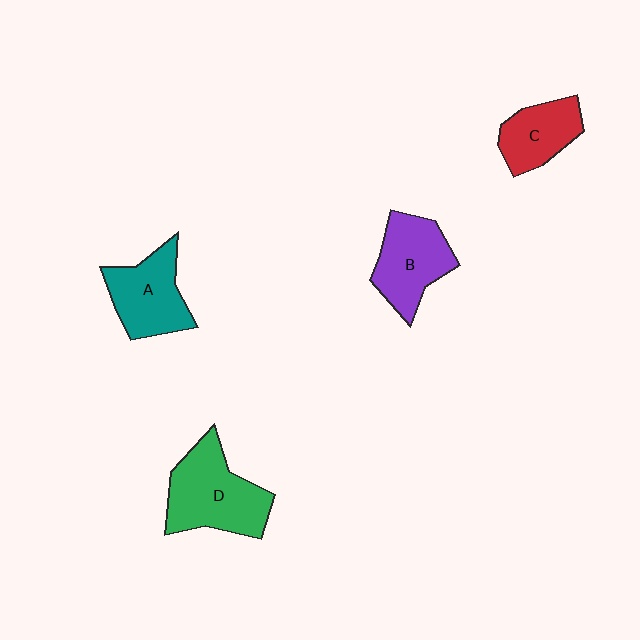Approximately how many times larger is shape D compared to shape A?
Approximately 1.3 times.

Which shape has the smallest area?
Shape C (red).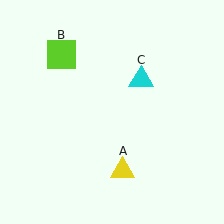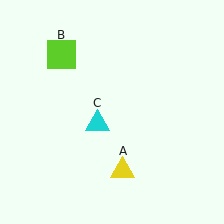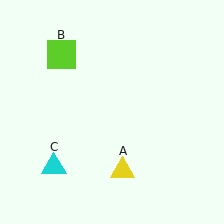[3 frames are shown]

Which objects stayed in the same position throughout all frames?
Yellow triangle (object A) and lime square (object B) remained stationary.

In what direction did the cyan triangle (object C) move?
The cyan triangle (object C) moved down and to the left.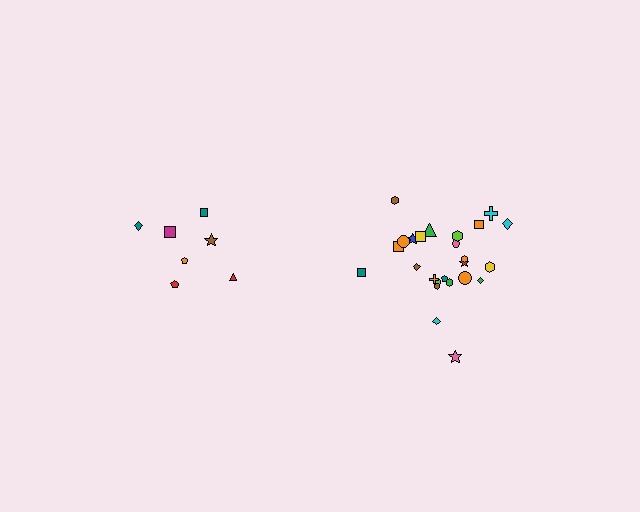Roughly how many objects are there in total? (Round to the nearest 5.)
Roughly 30 objects in total.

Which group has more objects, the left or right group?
The right group.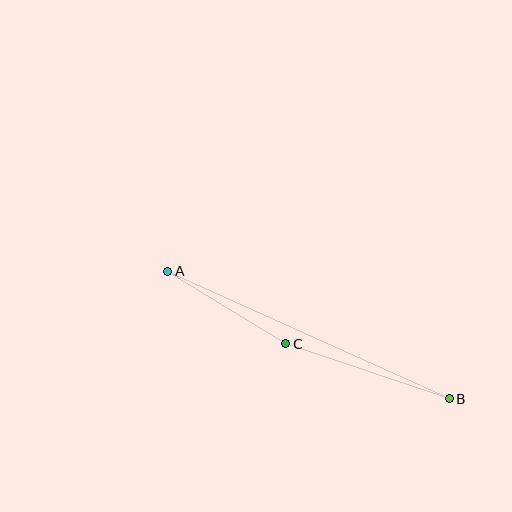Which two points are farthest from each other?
Points A and B are farthest from each other.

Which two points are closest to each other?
Points A and C are closest to each other.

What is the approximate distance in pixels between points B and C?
The distance between B and C is approximately 172 pixels.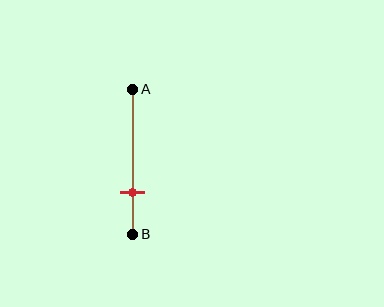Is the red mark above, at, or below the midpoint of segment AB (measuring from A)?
The red mark is below the midpoint of segment AB.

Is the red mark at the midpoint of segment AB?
No, the mark is at about 70% from A, not at the 50% midpoint.